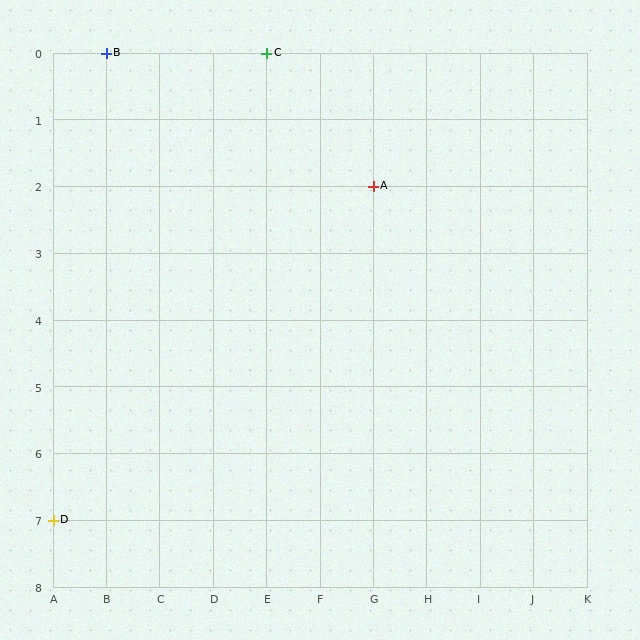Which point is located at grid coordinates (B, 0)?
Point B is at (B, 0).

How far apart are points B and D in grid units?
Points B and D are 1 column and 7 rows apart (about 7.1 grid units diagonally).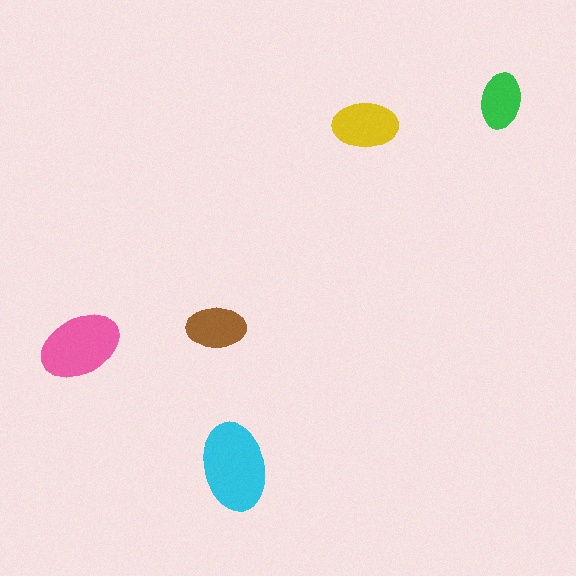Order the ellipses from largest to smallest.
the cyan one, the pink one, the yellow one, the brown one, the green one.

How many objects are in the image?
There are 5 objects in the image.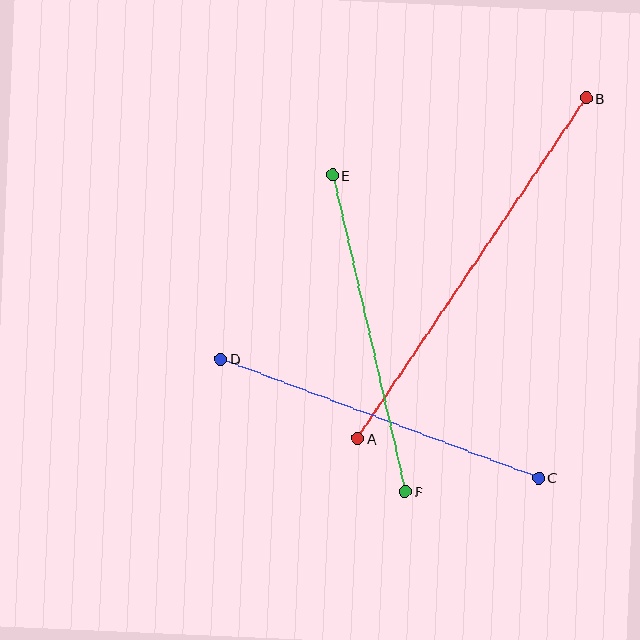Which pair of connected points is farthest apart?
Points A and B are farthest apart.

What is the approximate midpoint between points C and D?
The midpoint is at approximately (380, 418) pixels.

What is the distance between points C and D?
The distance is approximately 339 pixels.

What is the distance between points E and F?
The distance is approximately 325 pixels.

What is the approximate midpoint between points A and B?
The midpoint is at approximately (472, 268) pixels.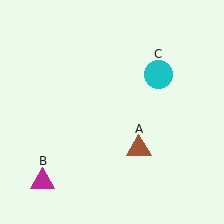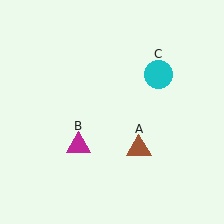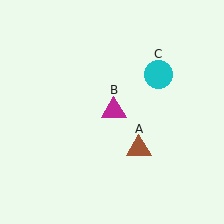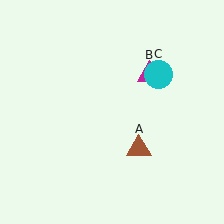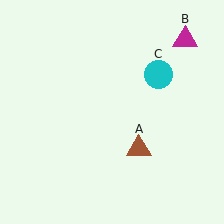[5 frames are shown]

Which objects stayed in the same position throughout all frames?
Brown triangle (object A) and cyan circle (object C) remained stationary.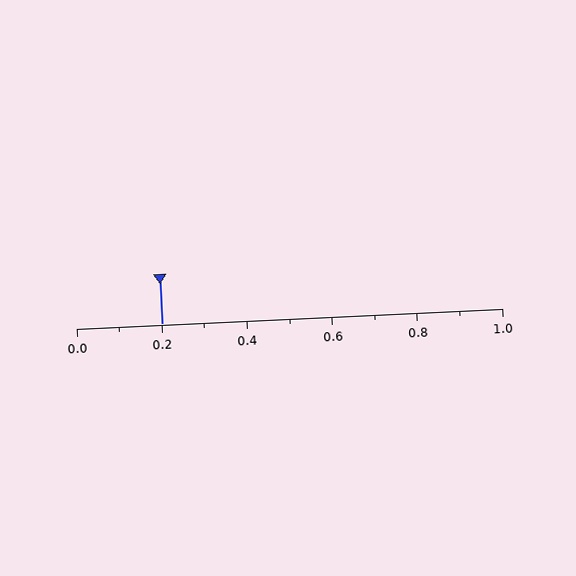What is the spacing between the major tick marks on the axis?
The major ticks are spaced 0.2 apart.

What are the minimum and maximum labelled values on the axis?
The axis runs from 0.0 to 1.0.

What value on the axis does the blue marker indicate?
The marker indicates approximately 0.2.